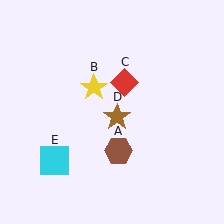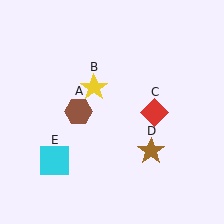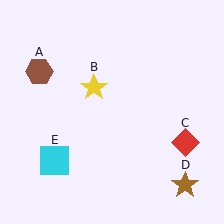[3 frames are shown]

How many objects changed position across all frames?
3 objects changed position: brown hexagon (object A), red diamond (object C), brown star (object D).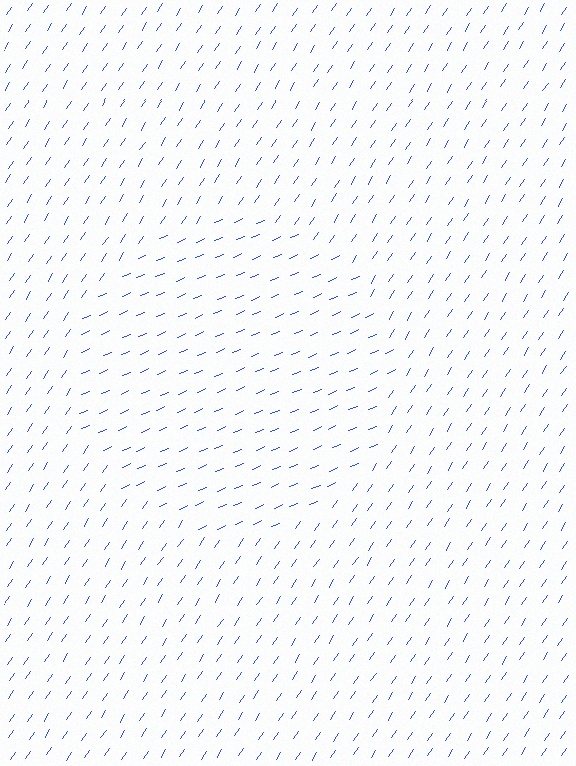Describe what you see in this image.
The image is filled with small blue line segments. A circle region in the image has lines oriented differently from the surrounding lines, creating a visible texture boundary.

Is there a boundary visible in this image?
Yes, there is a texture boundary formed by a change in line orientation.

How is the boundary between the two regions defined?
The boundary is defined purely by a change in line orientation (approximately 33 degrees difference). All lines are the same color and thickness.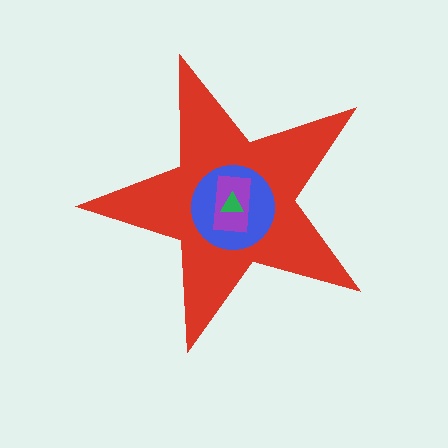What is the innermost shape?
The green triangle.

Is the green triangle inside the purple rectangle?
Yes.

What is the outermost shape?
The red star.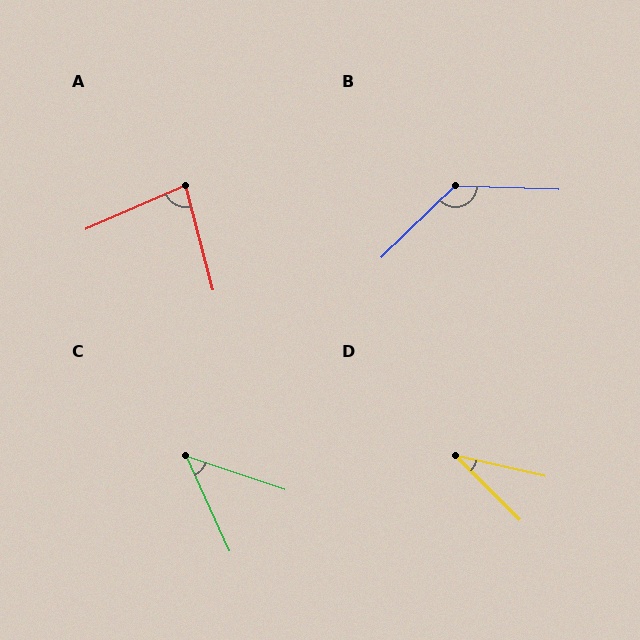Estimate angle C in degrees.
Approximately 47 degrees.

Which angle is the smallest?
D, at approximately 32 degrees.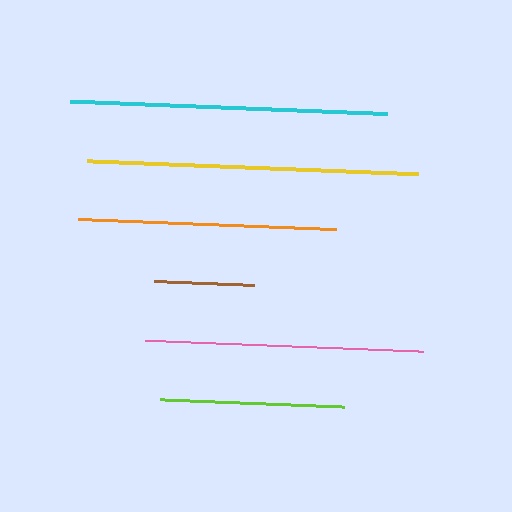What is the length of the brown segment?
The brown segment is approximately 100 pixels long.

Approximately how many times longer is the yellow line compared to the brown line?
The yellow line is approximately 3.3 times the length of the brown line.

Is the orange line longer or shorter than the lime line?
The orange line is longer than the lime line.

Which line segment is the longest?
The yellow line is the longest at approximately 332 pixels.